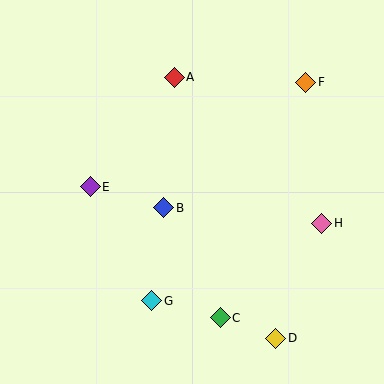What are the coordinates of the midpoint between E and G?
The midpoint between E and G is at (121, 244).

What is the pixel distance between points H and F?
The distance between H and F is 142 pixels.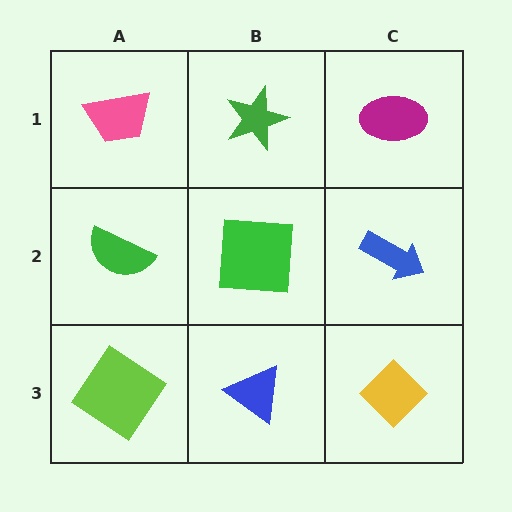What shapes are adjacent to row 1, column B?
A green square (row 2, column B), a pink trapezoid (row 1, column A), a magenta ellipse (row 1, column C).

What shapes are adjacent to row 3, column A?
A green semicircle (row 2, column A), a blue triangle (row 3, column B).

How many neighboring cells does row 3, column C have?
2.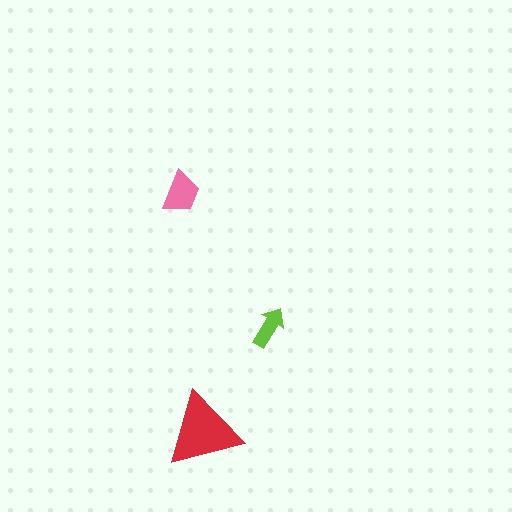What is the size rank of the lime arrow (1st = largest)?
3rd.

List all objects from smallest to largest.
The lime arrow, the pink trapezoid, the red triangle.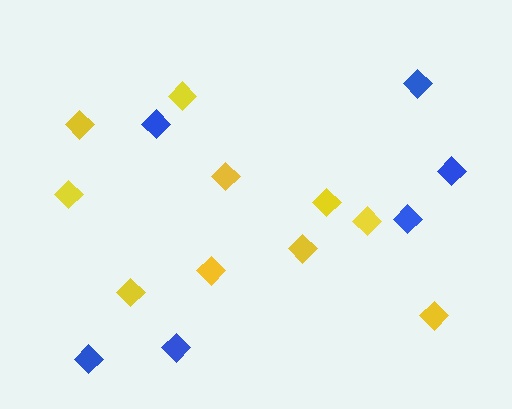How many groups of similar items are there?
There are 2 groups: one group of blue diamonds (6) and one group of yellow diamonds (10).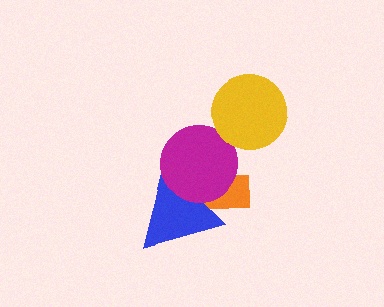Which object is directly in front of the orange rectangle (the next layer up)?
The blue triangle is directly in front of the orange rectangle.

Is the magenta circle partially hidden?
No, no other shape covers it.